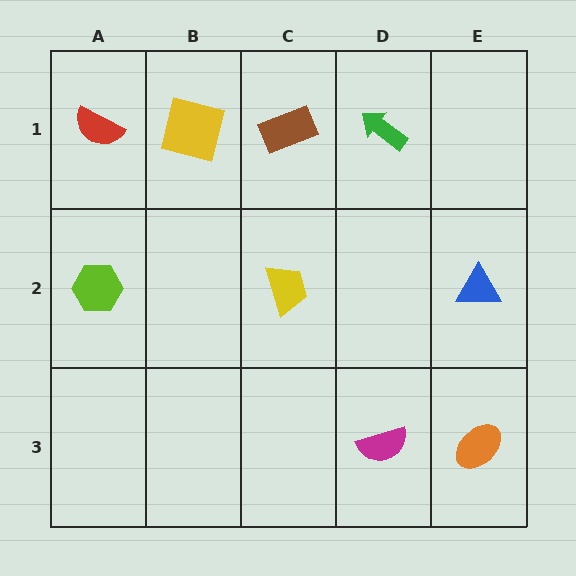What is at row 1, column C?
A brown rectangle.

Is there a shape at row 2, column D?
No, that cell is empty.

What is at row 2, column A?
A lime hexagon.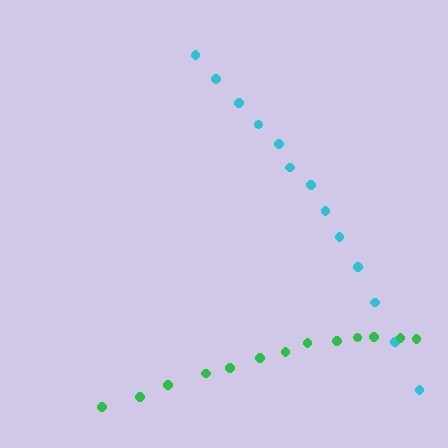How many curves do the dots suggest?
There are 2 distinct paths.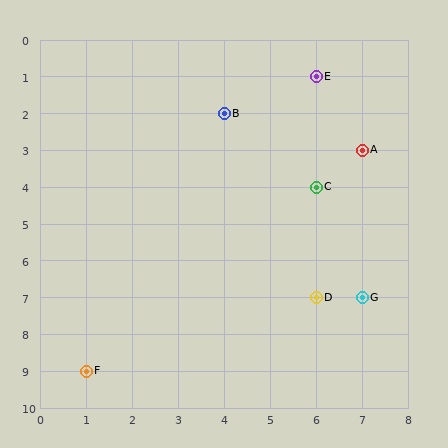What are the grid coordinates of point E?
Point E is at grid coordinates (6, 1).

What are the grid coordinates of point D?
Point D is at grid coordinates (6, 7).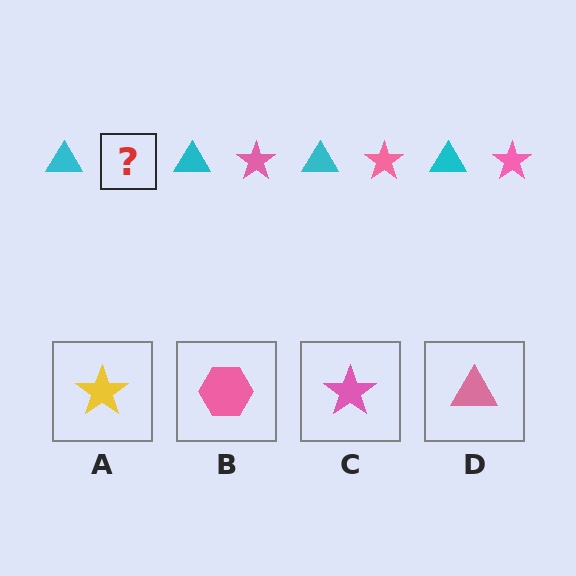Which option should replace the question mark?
Option C.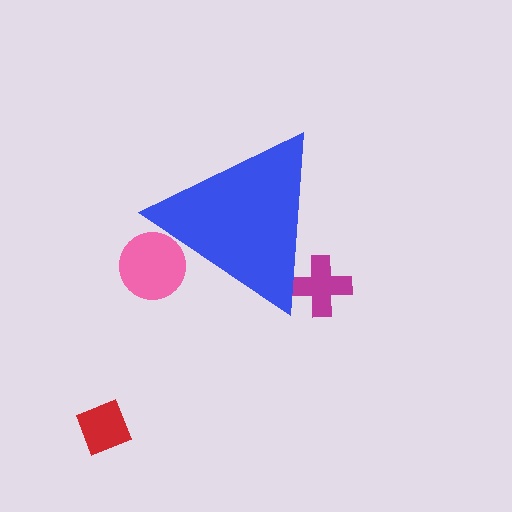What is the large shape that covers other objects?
A blue triangle.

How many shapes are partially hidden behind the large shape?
2 shapes are partially hidden.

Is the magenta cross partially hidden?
Yes, the magenta cross is partially hidden behind the blue triangle.